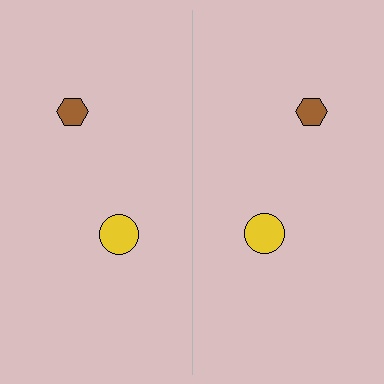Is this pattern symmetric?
Yes, this pattern has bilateral (reflection) symmetry.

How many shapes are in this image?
There are 4 shapes in this image.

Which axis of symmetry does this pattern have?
The pattern has a vertical axis of symmetry running through the center of the image.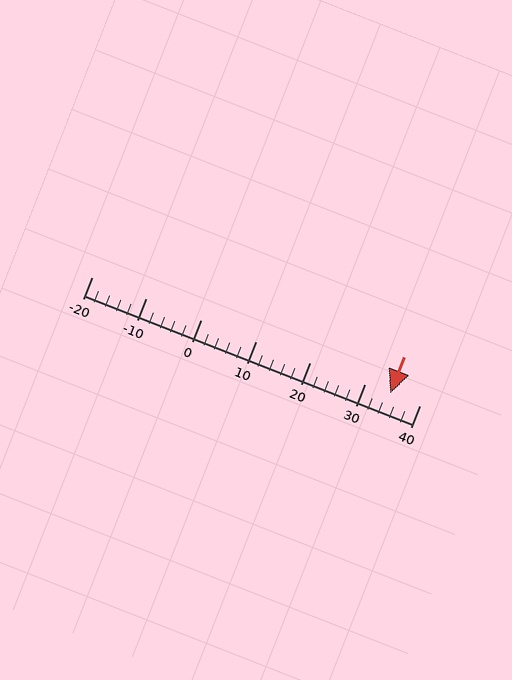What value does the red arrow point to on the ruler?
The red arrow points to approximately 35.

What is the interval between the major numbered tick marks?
The major tick marks are spaced 10 units apart.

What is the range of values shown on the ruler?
The ruler shows values from -20 to 40.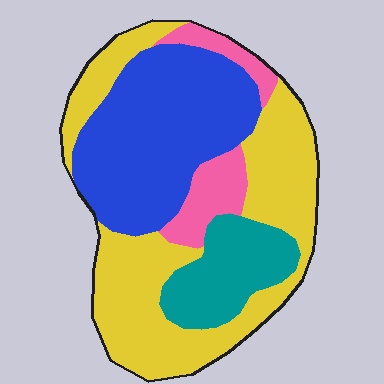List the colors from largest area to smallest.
From largest to smallest: yellow, blue, teal, pink.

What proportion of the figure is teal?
Teal takes up about one eighth (1/8) of the figure.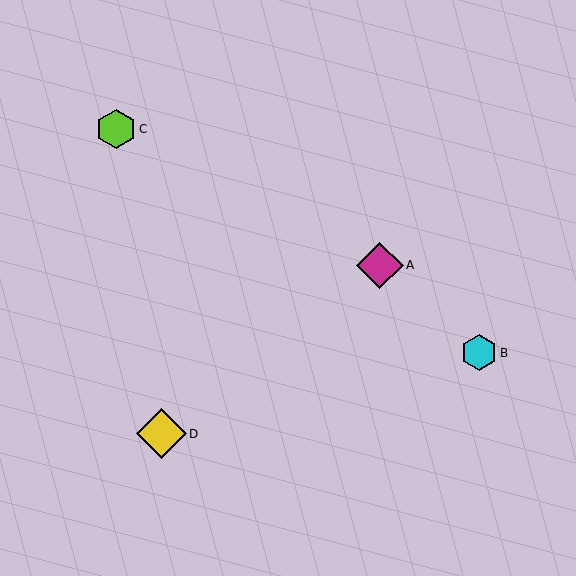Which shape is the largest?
The yellow diamond (labeled D) is the largest.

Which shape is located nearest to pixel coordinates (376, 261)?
The magenta diamond (labeled A) at (380, 265) is nearest to that location.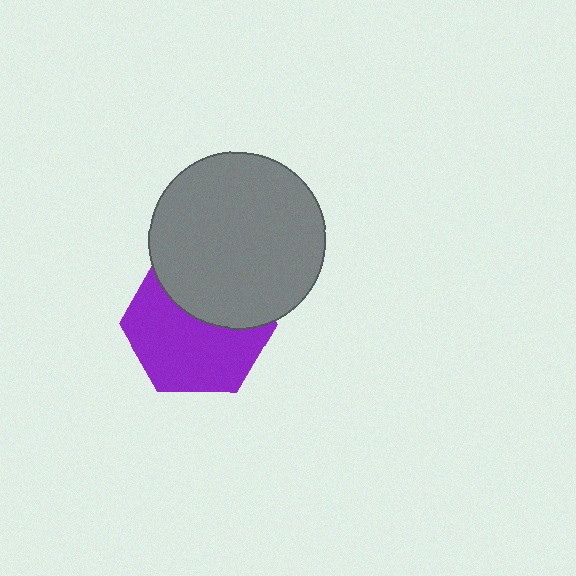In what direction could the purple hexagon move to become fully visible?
The purple hexagon could move down. That would shift it out from behind the gray circle entirely.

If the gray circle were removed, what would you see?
You would see the complete purple hexagon.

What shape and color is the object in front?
The object in front is a gray circle.